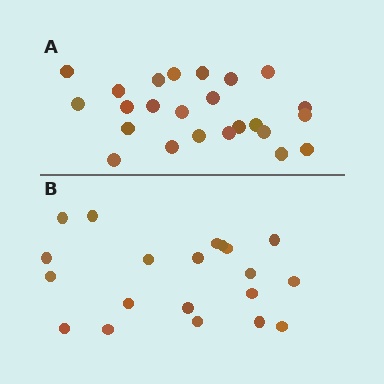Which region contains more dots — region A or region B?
Region A (the top region) has more dots.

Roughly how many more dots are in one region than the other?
Region A has about 4 more dots than region B.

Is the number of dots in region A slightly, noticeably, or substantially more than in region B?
Region A has only slightly more — the two regions are fairly close. The ratio is roughly 1.2 to 1.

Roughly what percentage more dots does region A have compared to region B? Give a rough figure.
About 20% more.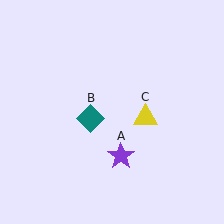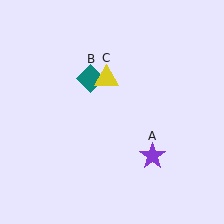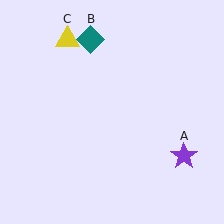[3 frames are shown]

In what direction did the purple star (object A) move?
The purple star (object A) moved right.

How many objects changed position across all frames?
3 objects changed position: purple star (object A), teal diamond (object B), yellow triangle (object C).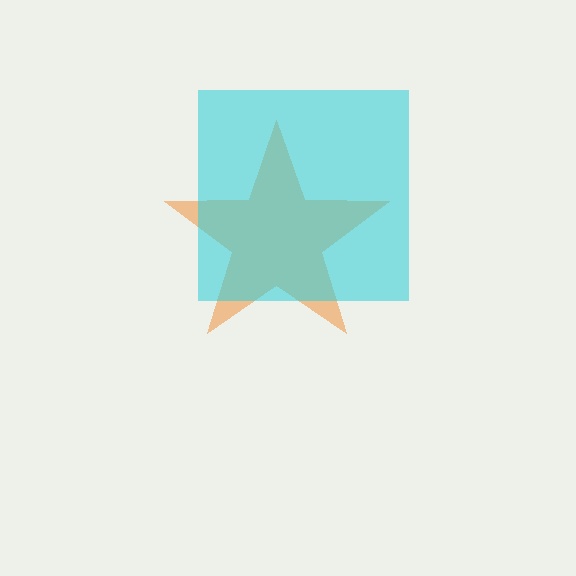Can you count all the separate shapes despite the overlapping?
Yes, there are 2 separate shapes.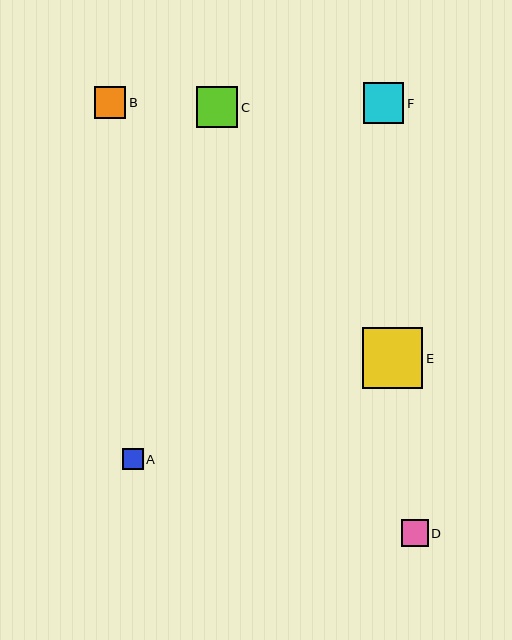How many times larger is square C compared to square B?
Square C is approximately 1.3 times the size of square B.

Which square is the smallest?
Square A is the smallest with a size of approximately 21 pixels.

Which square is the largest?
Square E is the largest with a size of approximately 61 pixels.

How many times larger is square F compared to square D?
Square F is approximately 1.5 times the size of square D.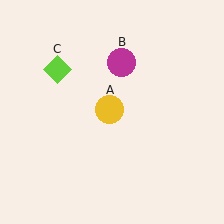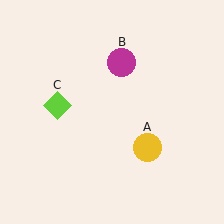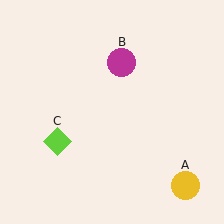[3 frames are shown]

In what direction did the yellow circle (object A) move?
The yellow circle (object A) moved down and to the right.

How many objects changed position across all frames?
2 objects changed position: yellow circle (object A), lime diamond (object C).